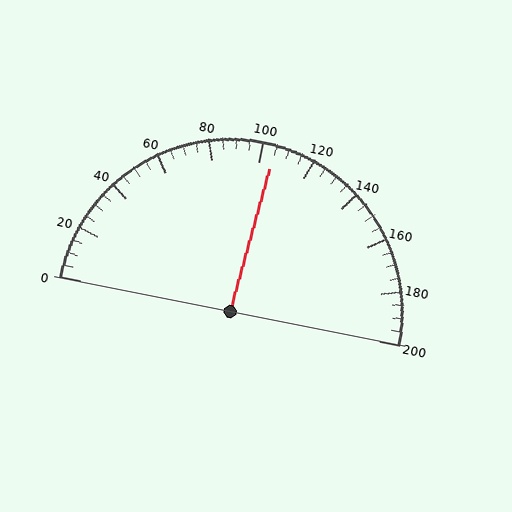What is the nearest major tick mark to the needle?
The nearest major tick mark is 100.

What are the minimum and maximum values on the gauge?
The gauge ranges from 0 to 200.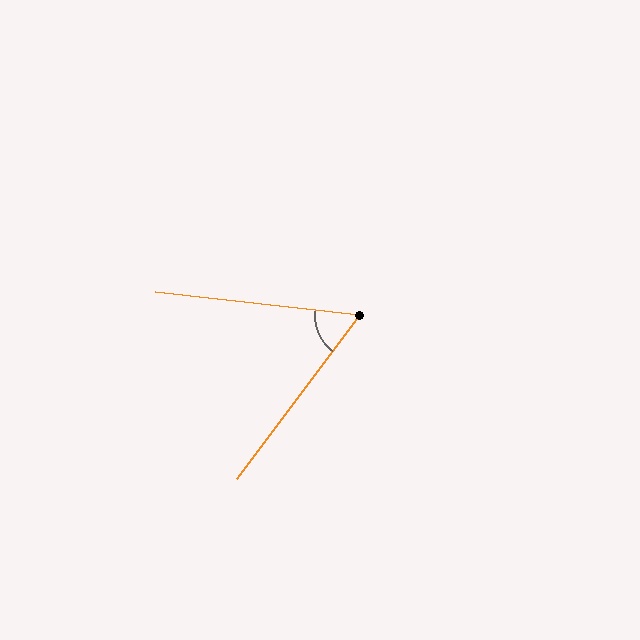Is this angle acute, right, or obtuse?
It is acute.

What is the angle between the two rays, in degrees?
Approximately 59 degrees.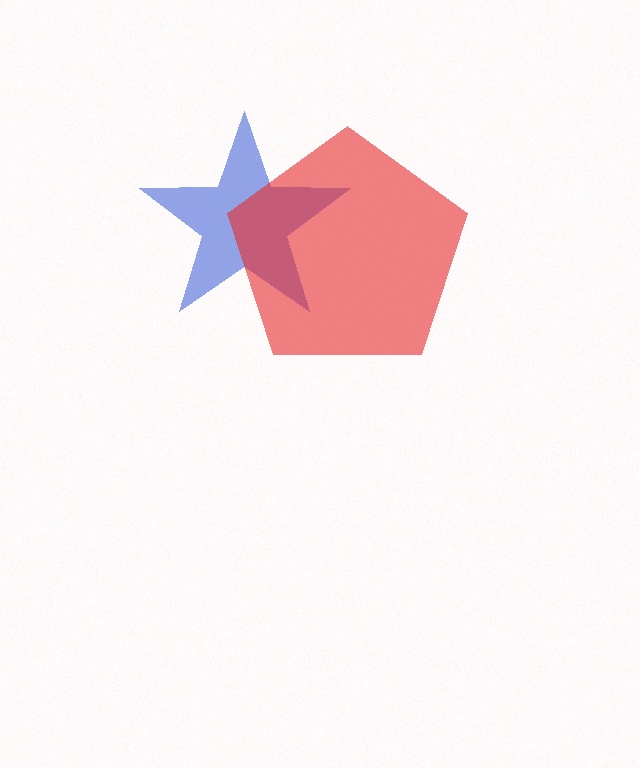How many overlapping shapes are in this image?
There are 2 overlapping shapes in the image.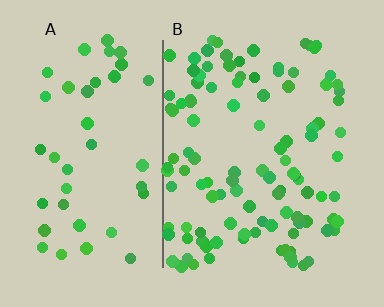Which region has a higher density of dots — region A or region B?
B (the right).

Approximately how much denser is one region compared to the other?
Approximately 2.4× — region B over region A.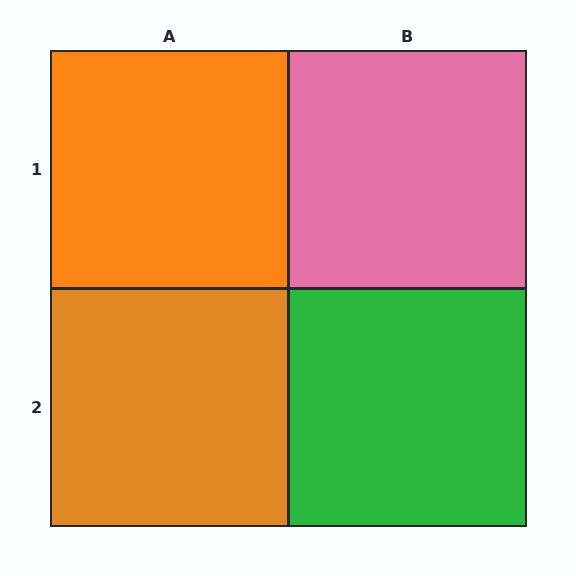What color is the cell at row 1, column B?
Pink.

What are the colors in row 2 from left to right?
Orange, green.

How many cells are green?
1 cell is green.